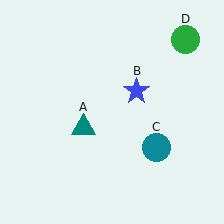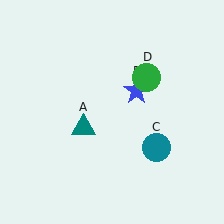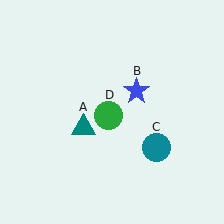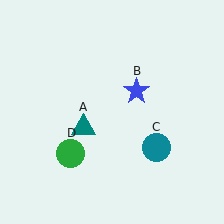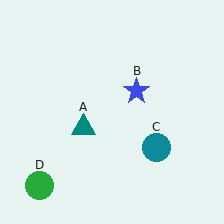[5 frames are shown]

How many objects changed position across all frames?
1 object changed position: green circle (object D).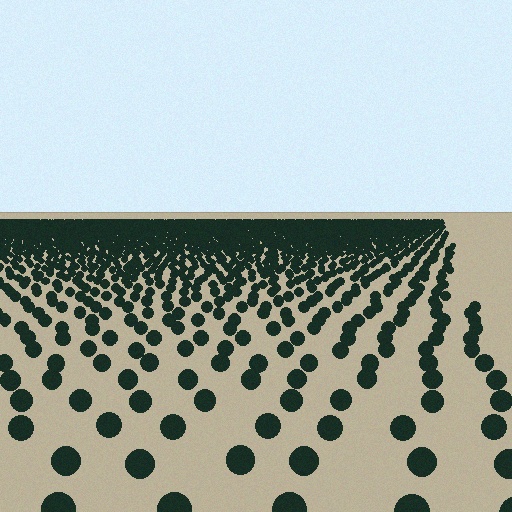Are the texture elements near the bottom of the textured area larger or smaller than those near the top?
Larger. Near the bottom, elements are closer to the viewer and appear at a bigger on-screen size.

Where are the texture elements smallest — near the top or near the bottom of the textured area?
Near the top.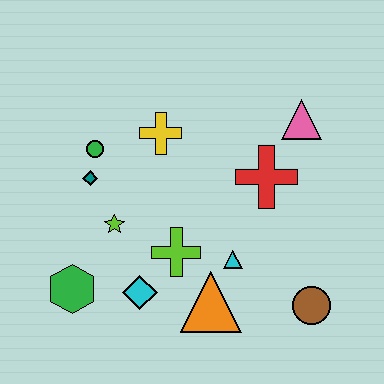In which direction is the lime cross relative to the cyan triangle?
The lime cross is to the left of the cyan triangle.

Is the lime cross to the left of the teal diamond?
No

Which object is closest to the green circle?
The teal diamond is closest to the green circle.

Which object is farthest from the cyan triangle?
The green circle is farthest from the cyan triangle.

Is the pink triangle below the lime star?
No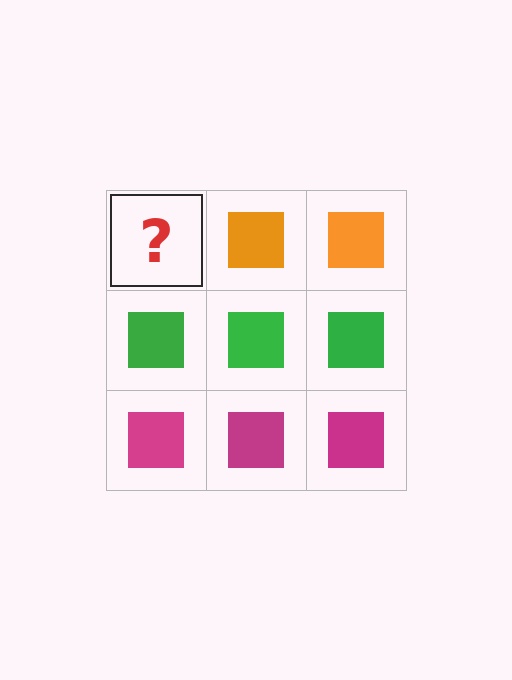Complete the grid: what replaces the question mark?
The question mark should be replaced with an orange square.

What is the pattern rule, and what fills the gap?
The rule is that each row has a consistent color. The gap should be filled with an orange square.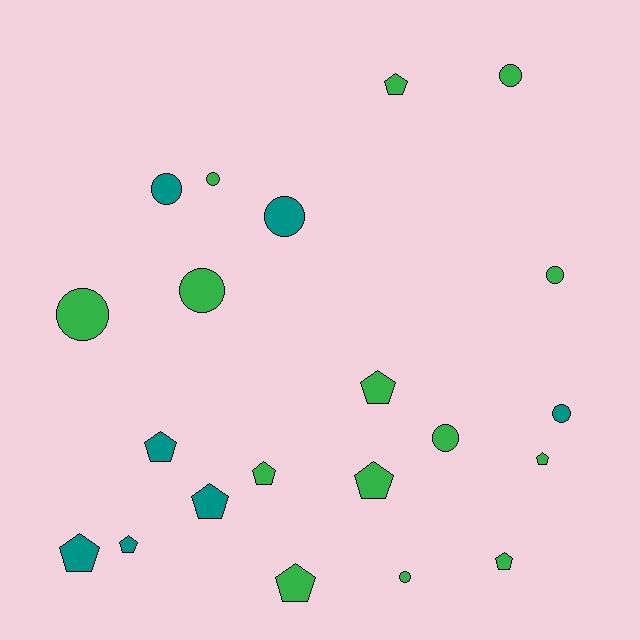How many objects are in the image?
There are 21 objects.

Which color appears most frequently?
Green, with 14 objects.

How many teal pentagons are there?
There are 4 teal pentagons.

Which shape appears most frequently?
Pentagon, with 11 objects.